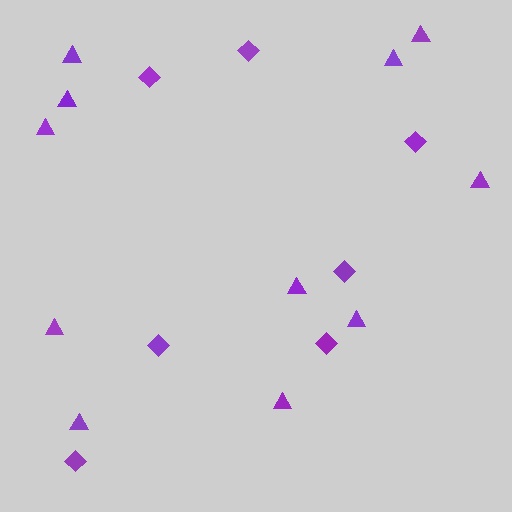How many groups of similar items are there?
There are 2 groups: one group of diamonds (7) and one group of triangles (11).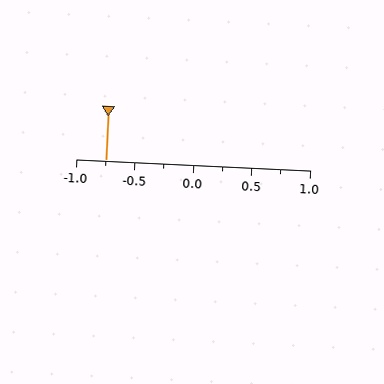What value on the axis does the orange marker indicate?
The marker indicates approximately -0.75.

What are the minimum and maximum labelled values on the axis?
The axis runs from -1.0 to 1.0.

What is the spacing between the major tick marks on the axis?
The major ticks are spaced 0.5 apart.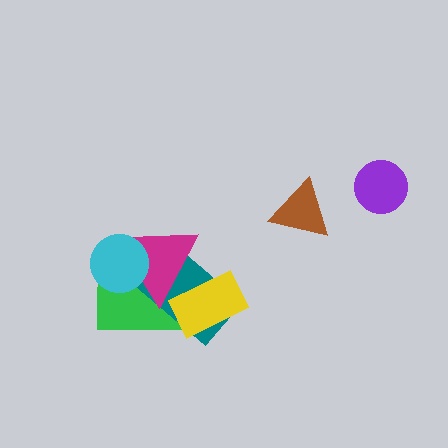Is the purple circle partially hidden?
No, no other shape covers it.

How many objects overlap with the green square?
3 objects overlap with the green square.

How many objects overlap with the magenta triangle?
4 objects overlap with the magenta triangle.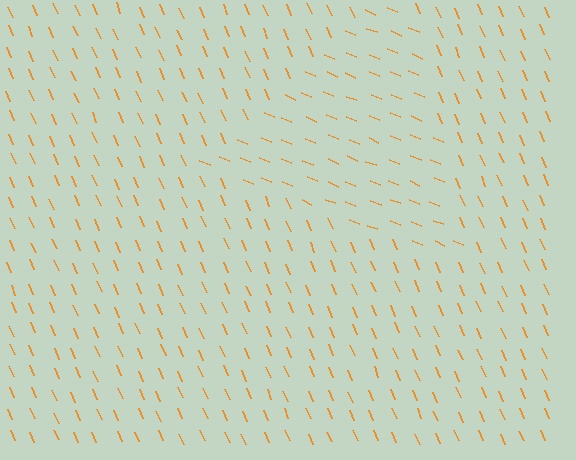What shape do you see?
I see a triangle.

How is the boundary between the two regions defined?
The boundary is defined purely by a change in line orientation (approximately 45 degrees difference). All lines are the same color and thickness.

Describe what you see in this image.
The image is filled with small orange line segments. A triangle region in the image has lines oriented differently from the surrounding lines, creating a visible texture boundary.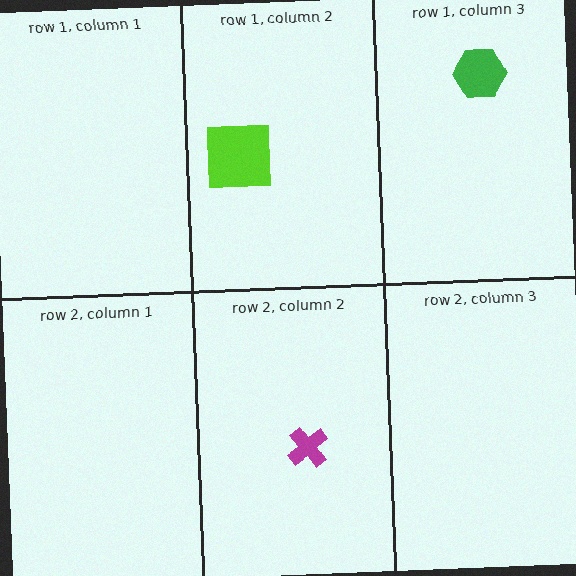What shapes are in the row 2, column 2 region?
The magenta cross.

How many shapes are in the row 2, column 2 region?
1.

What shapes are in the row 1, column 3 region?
The green hexagon.